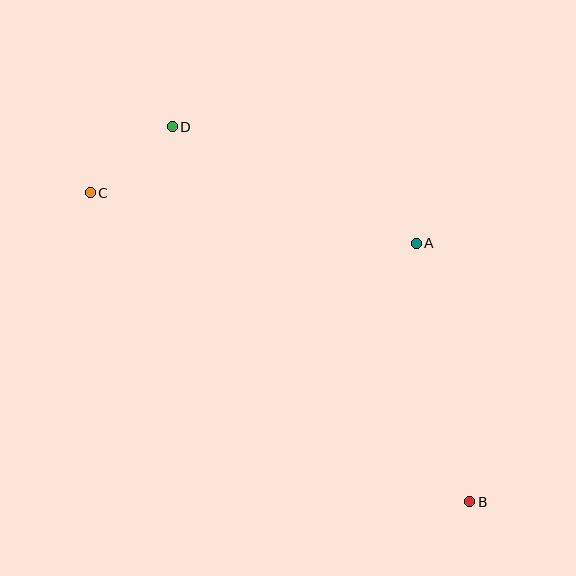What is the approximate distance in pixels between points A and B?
The distance between A and B is approximately 264 pixels.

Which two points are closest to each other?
Points C and D are closest to each other.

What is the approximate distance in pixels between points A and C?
The distance between A and C is approximately 330 pixels.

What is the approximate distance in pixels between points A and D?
The distance between A and D is approximately 271 pixels.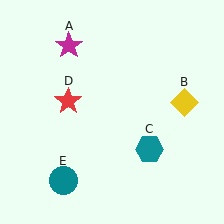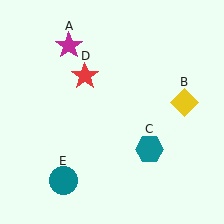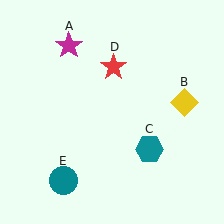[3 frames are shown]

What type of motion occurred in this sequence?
The red star (object D) rotated clockwise around the center of the scene.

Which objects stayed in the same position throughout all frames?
Magenta star (object A) and yellow diamond (object B) and teal hexagon (object C) and teal circle (object E) remained stationary.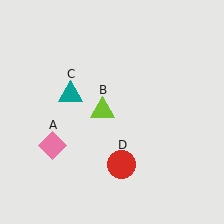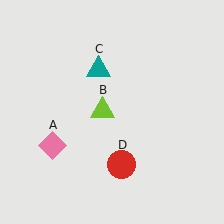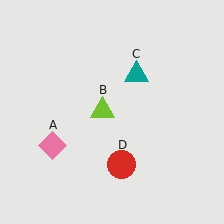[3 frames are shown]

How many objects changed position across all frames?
1 object changed position: teal triangle (object C).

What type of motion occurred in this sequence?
The teal triangle (object C) rotated clockwise around the center of the scene.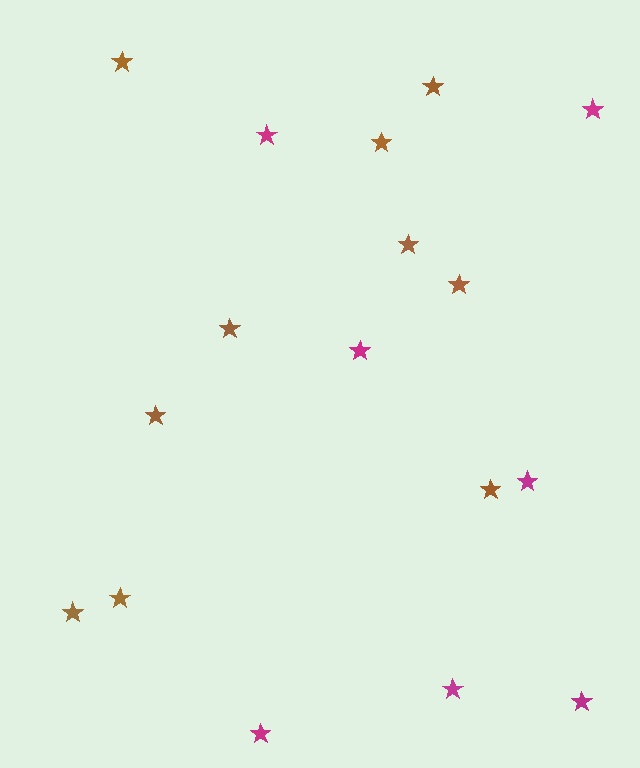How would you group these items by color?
There are 2 groups: one group of magenta stars (7) and one group of brown stars (10).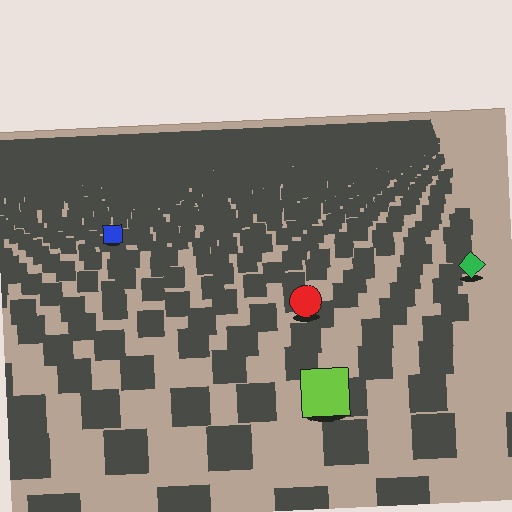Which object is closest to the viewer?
The lime square is closest. The texture marks near it are larger and more spread out.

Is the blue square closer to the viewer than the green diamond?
No. The green diamond is closer — you can tell from the texture gradient: the ground texture is coarser near it.